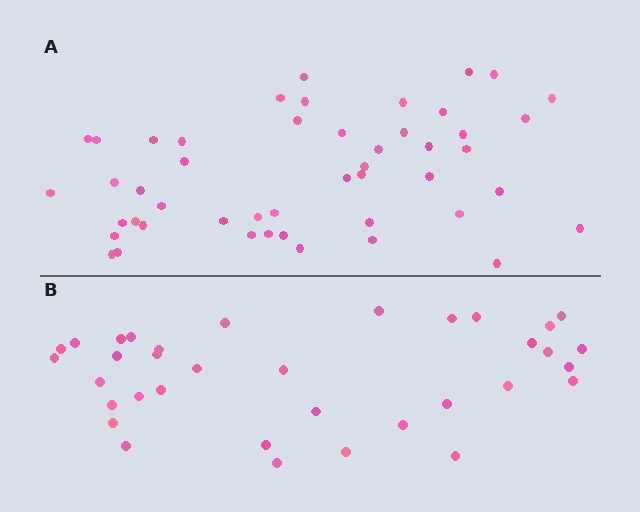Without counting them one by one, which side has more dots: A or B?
Region A (the top region) has more dots.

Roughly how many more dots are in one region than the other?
Region A has approximately 15 more dots than region B.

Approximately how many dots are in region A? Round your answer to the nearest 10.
About 50 dots. (The exact count is 48, which rounds to 50.)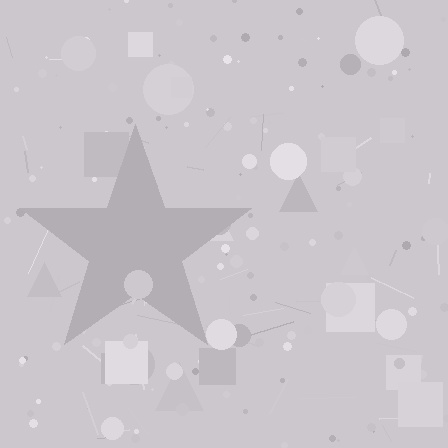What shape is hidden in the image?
A star is hidden in the image.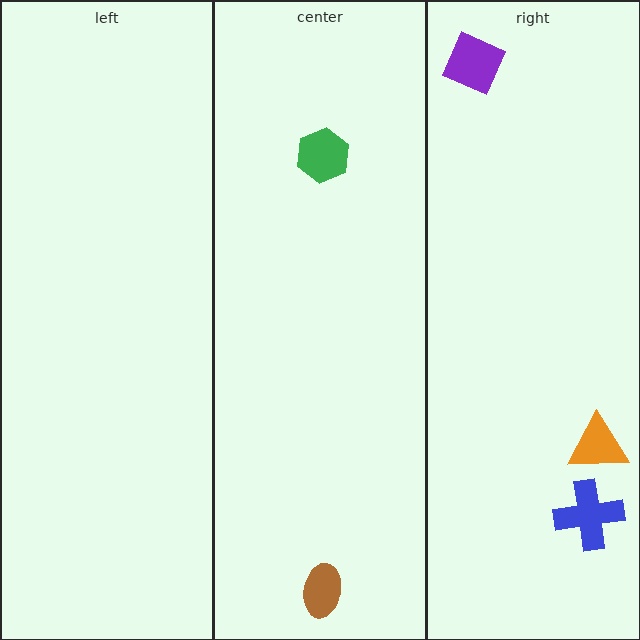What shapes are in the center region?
The green hexagon, the brown ellipse.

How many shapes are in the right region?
3.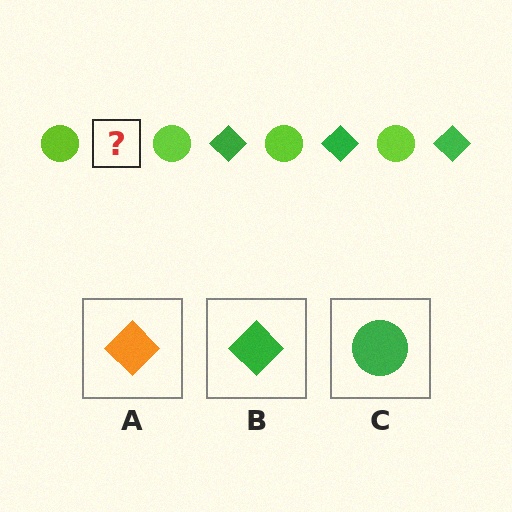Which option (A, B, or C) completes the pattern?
B.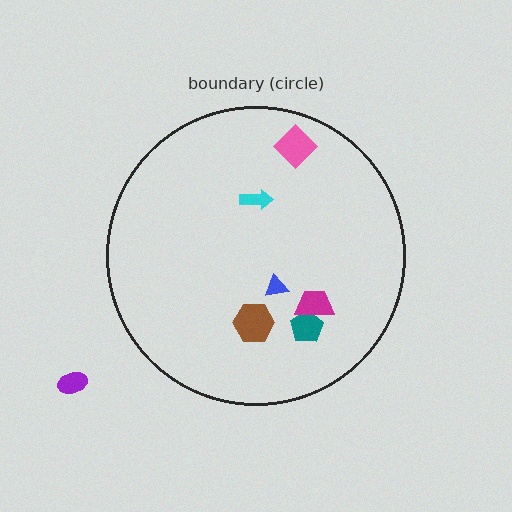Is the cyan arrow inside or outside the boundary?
Inside.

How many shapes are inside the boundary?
6 inside, 1 outside.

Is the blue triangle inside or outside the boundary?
Inside.